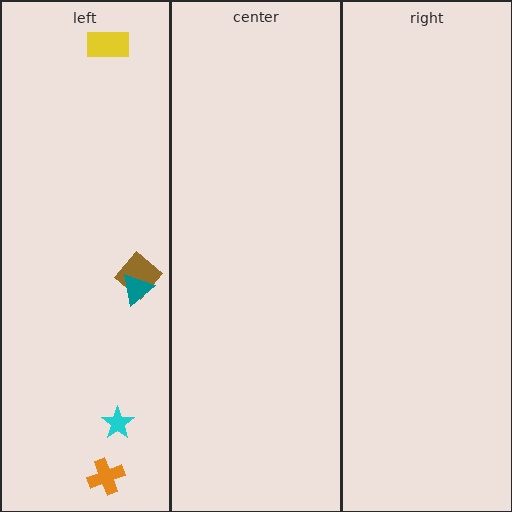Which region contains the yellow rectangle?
The left region.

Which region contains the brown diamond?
The left region.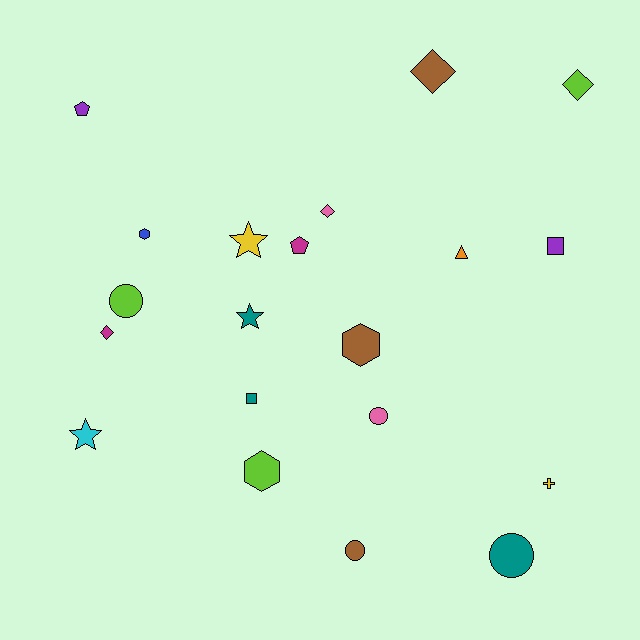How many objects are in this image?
There are 20 objects.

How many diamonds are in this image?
There are 4 diamonds.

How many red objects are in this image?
There are no red objects.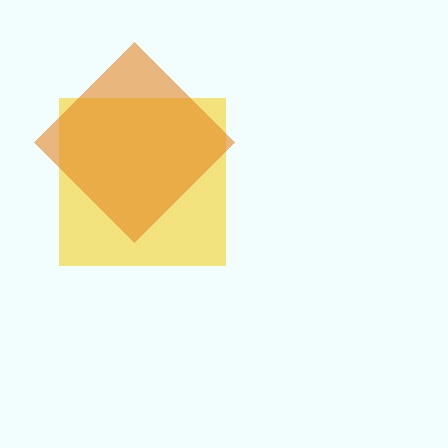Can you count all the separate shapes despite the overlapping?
Yes, there are 2 separate shapes.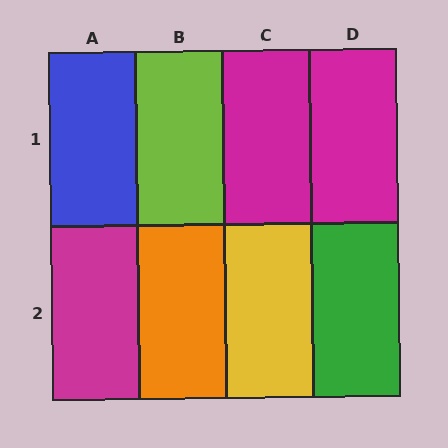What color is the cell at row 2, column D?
Green.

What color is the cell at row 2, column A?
Magenta.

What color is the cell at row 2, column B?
Orange.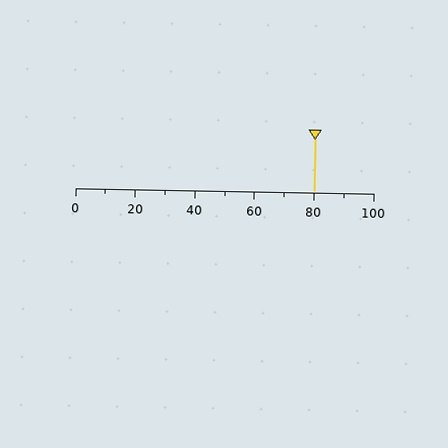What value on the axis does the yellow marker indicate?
The marker indicates approximately 80.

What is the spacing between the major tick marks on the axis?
The major ticks are spaced 20 apart.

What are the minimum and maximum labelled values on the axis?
The axis runs from 0 to 100.